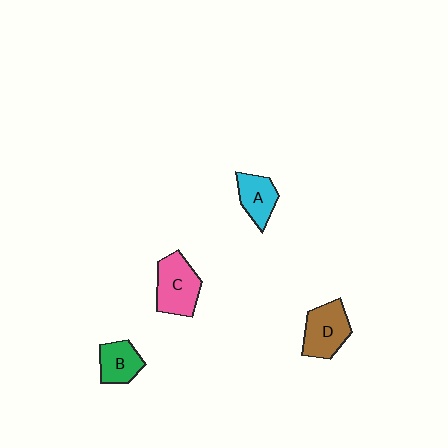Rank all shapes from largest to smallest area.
From largest to smallest: C (pink), D (brown), A (cyan), B (green).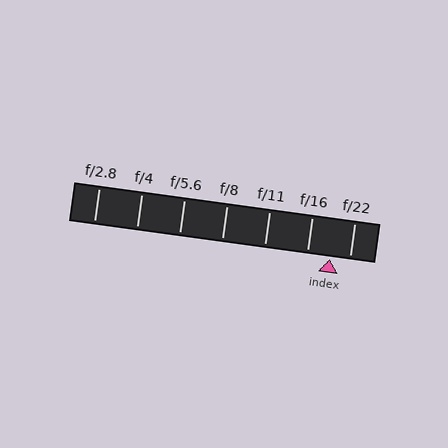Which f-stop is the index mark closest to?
The index mark is closest to f/22.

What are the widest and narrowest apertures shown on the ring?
The widest aperture shown is f/2.8 and the narrowest is f/22.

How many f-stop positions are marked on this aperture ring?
There are 7 f-stop positions marked.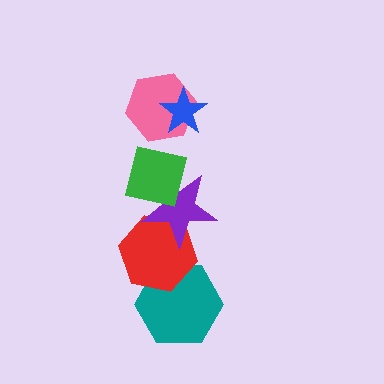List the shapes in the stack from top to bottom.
From top to bottom: the blue star, the pink hexagon, the green square, the purple star, the red hexagon, the teal hexagon.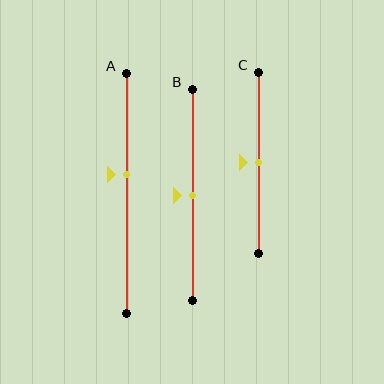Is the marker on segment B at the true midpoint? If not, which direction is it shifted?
Yes, the marker on segment B is at the true midpoint.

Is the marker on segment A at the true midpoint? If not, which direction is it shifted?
No, the marker on segment A is shifted upward by about 8% of the segment length.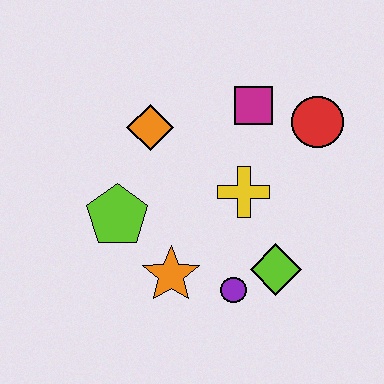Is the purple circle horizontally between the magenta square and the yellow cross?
No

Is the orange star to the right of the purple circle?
No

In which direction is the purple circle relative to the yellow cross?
The purple circle is below the yellow cross.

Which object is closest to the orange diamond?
The lime pentagon is closest to the orange diamond.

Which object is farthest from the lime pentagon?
The red circle is farthest from the lime pentagon.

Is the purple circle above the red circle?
No